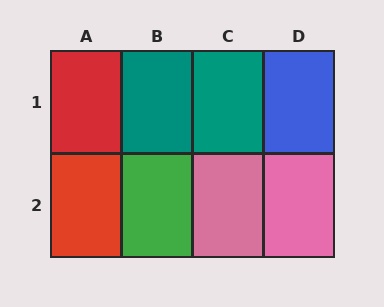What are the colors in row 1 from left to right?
Red, teal, teal, blue.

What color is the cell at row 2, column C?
Pink.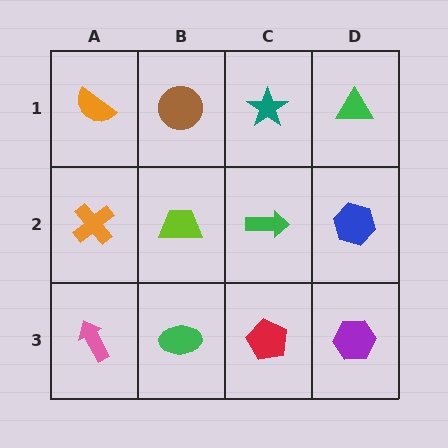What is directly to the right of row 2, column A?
A lime trapezoid.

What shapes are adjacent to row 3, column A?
An orange cross (row 2, column A), a green ellipse (row 3, column B).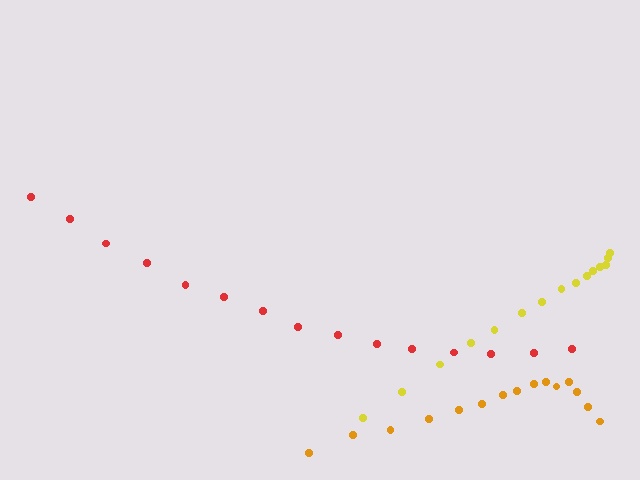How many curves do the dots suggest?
There are 3 distinct paths.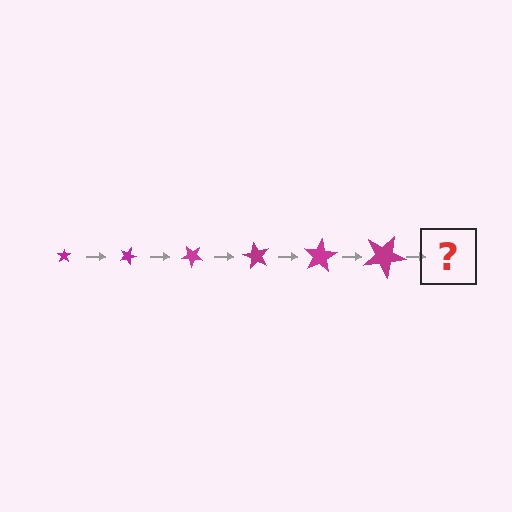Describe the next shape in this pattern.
It should be a star, larger than the previous one and rotated 120 degrees from the start.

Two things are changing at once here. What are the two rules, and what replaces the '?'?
The two rules are that the star grows larger each step and it rotates 20 degrees each step. The '?' should be a star, larger than the previous one and rotated 120 degrees from the start.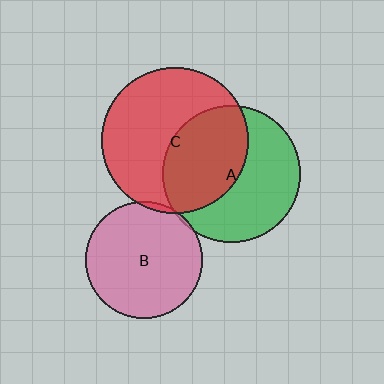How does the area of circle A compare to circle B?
Approximately 1.4 times.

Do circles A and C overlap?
Yes.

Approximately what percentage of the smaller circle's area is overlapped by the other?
Approximately 45%.